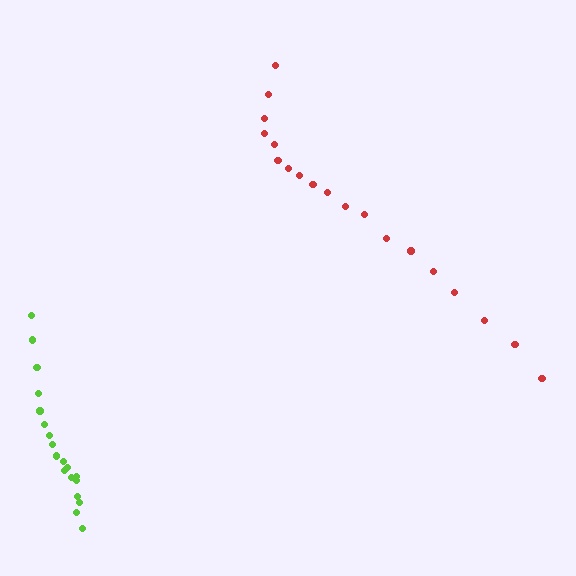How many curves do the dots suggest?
There are 2 distinct paths.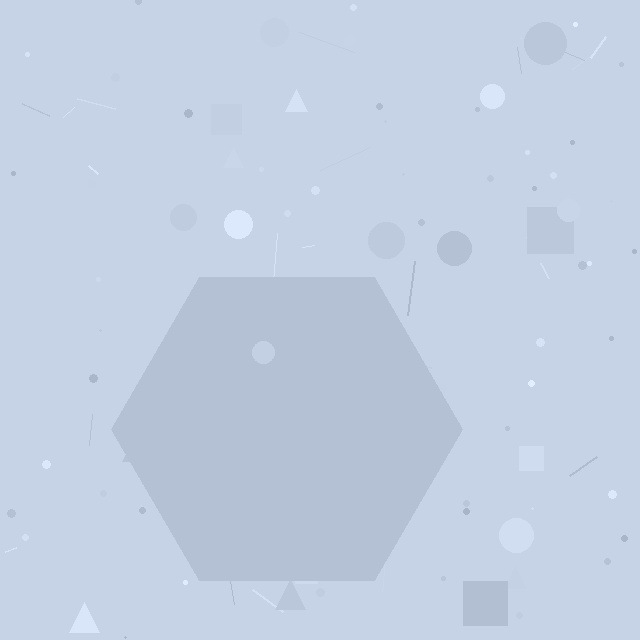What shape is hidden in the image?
A hexagon is hidden in the image.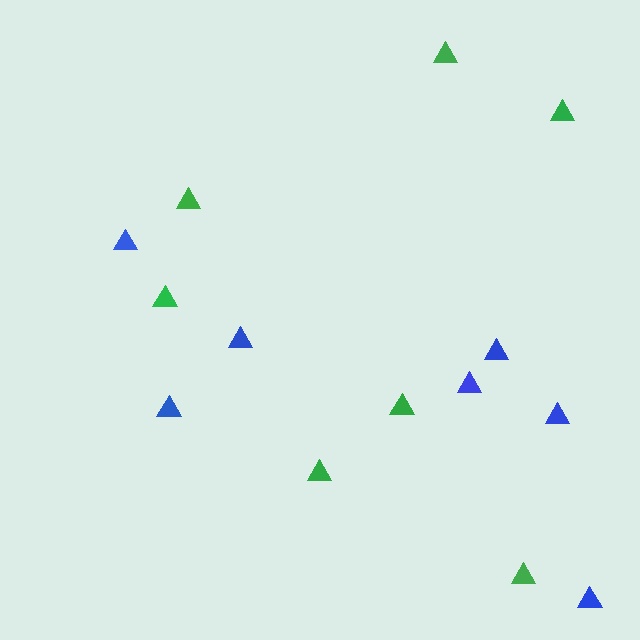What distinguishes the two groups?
There are 2 groups: one group of blue triangles (7) and one group of green triangles (7).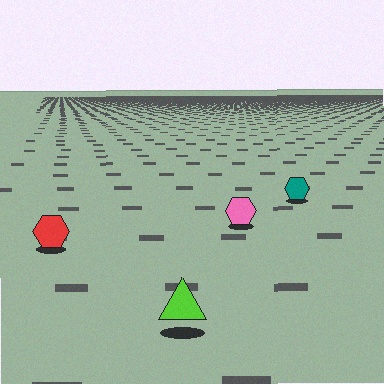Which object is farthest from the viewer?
The teal hexagon is farthest from the viewer. It appears smaller and the ground texture around it is denser.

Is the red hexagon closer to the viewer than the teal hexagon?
Yes. The red hexagon is closer — you can tell from the texture gradient: the ground texture is coarser near it.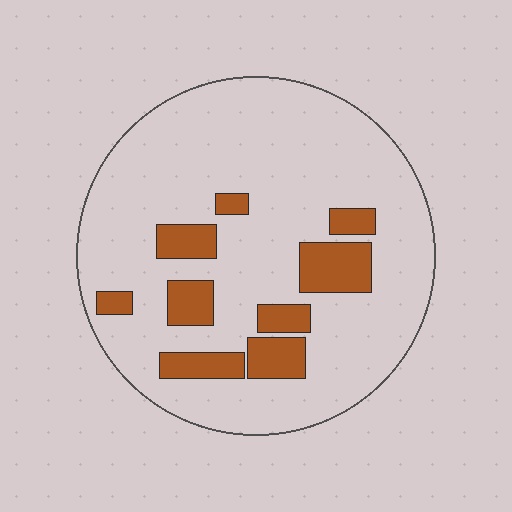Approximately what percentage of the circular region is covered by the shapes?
Approximately 15%.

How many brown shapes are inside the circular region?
9.